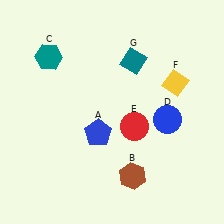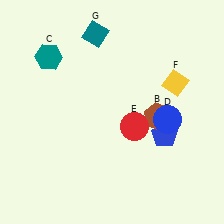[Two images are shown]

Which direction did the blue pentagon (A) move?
The blue pentagon (A) moved right.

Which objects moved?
The objects that moved are: the blue pentagon (A), the brown hexagon (B), the teal diamond (G).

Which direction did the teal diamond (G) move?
The teal diamond (G) moved left.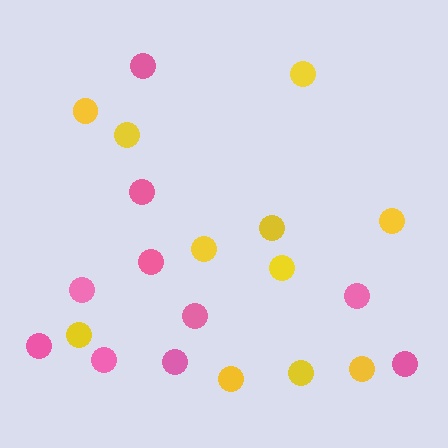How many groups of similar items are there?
There are 2 groups: one group of yellow circles (11) and one group of pink circles (10).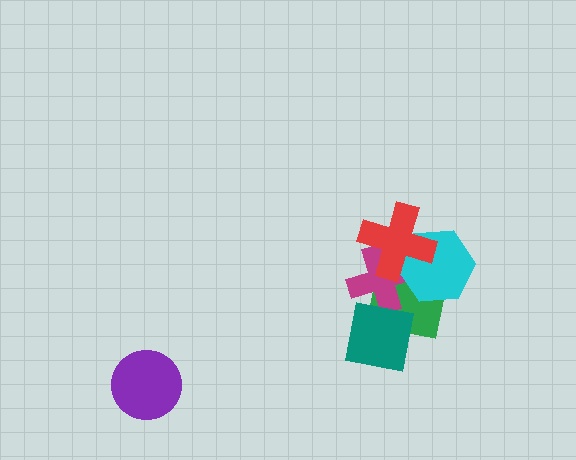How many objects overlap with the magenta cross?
4 objects overlap with the magenta cross.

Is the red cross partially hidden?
No, no other shape covers it.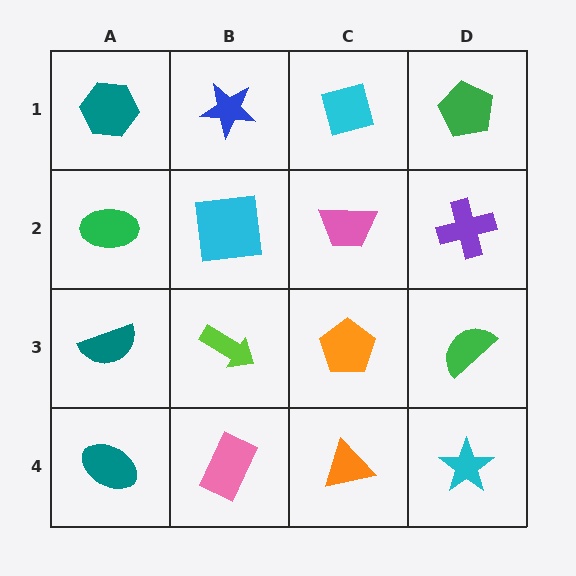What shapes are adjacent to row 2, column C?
A cyan diamond (row 1, column C), an orange pentagon (row 3, column C), a cyan square (row 2, column B), a purple cross (row 2, column D).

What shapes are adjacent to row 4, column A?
A teal semicircle (row 3, column A), a pink rectangle (row 4, column B).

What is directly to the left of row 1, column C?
A blue star.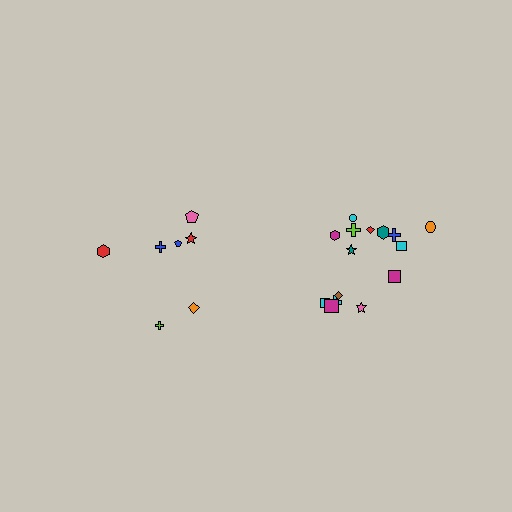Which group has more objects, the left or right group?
The right group.